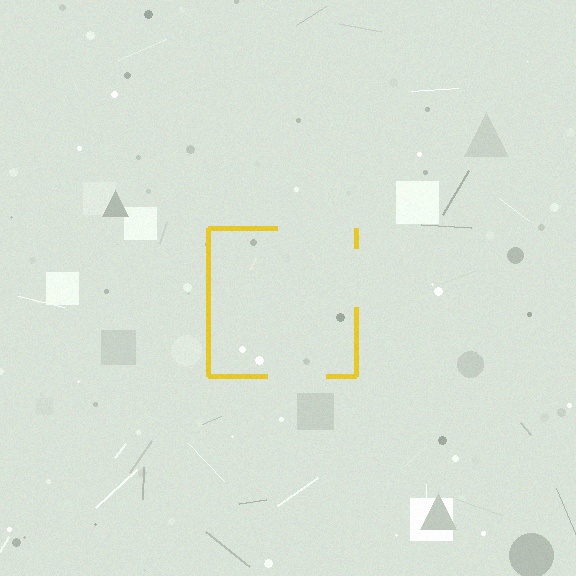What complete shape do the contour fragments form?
The contour fragments form a square.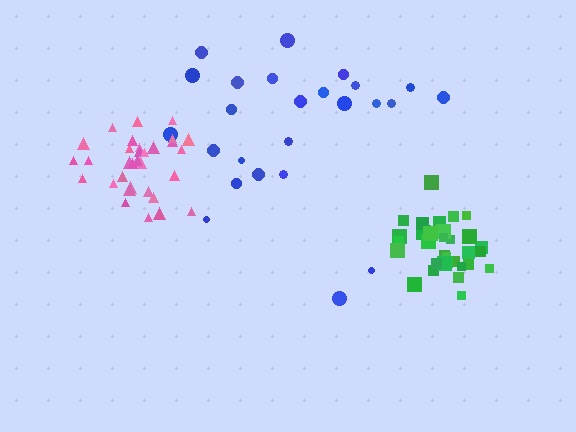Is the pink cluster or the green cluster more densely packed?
Green.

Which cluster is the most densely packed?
Green.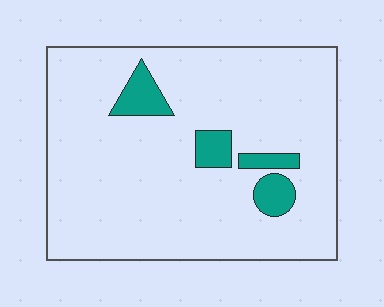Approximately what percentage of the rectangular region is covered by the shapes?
Approximately 10%.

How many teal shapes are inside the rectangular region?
4.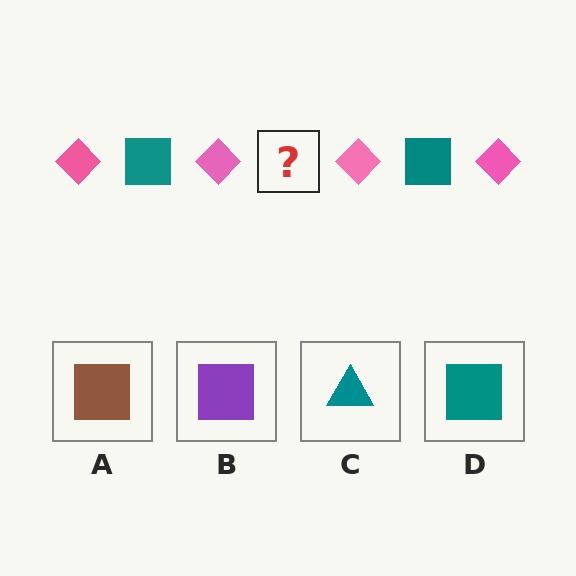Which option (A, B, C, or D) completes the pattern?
D.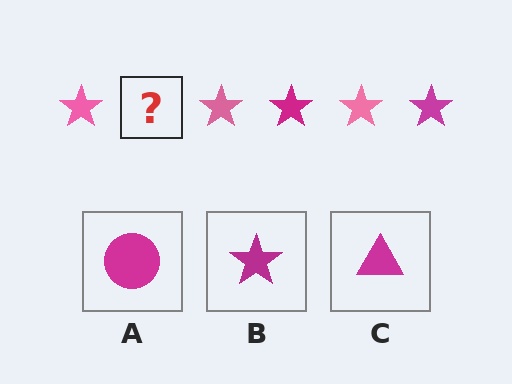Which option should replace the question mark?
Option B.